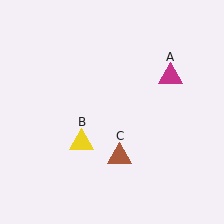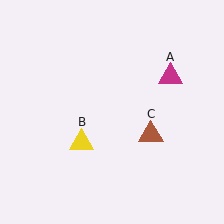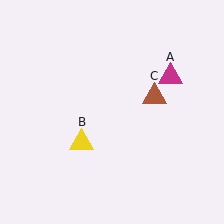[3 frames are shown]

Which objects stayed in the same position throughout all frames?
Magenta triangle (object A) and yellow triangle (object B) remained stationary.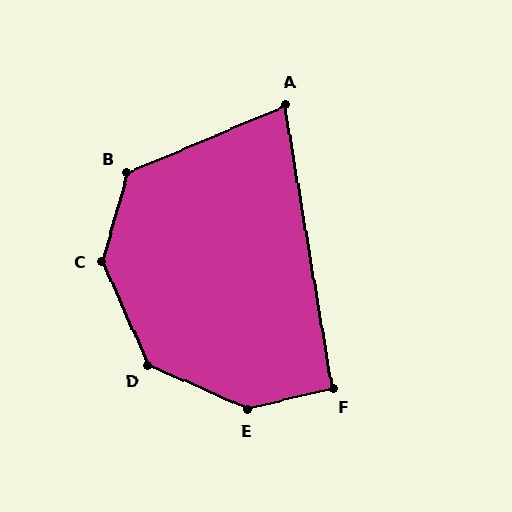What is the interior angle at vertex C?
Approximately 141 degrees (obtuse).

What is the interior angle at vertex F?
Approximately 94 degrees (approximately right).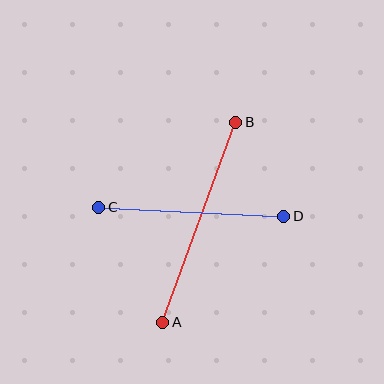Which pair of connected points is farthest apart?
Points A and B are farthest apart.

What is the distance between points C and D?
The distance is approximately 185 pixels.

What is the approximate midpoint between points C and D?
The midpoint is at approximately (191, 212) pixels.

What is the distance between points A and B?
The distance is approximately 213 pixels.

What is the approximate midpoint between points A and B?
The midpoint is at approximately (199, 222) pixels.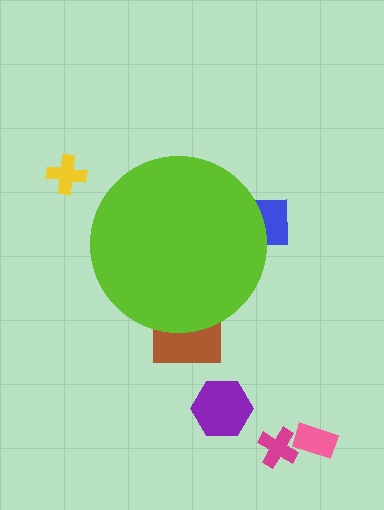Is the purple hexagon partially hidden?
No, the purple hexagon is fully visible.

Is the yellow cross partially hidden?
No, the yellow cross is fully visible.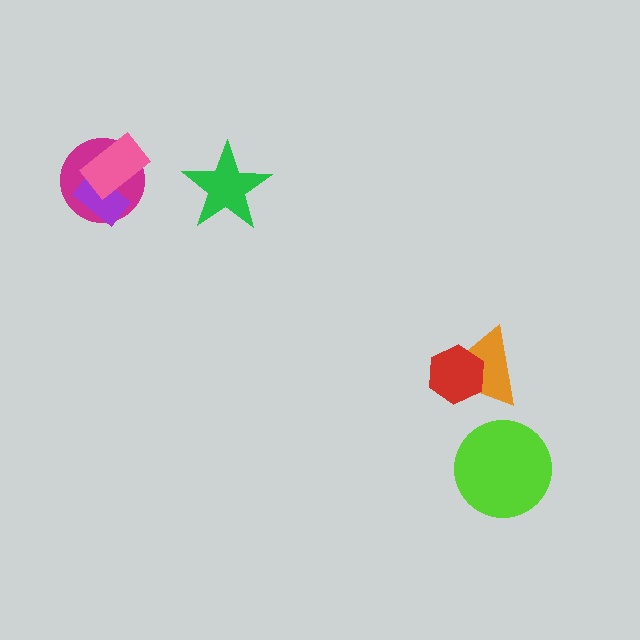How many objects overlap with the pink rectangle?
2 objects overlap with the pink rectangle.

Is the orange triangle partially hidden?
Yes, it is partially covered by another shape.